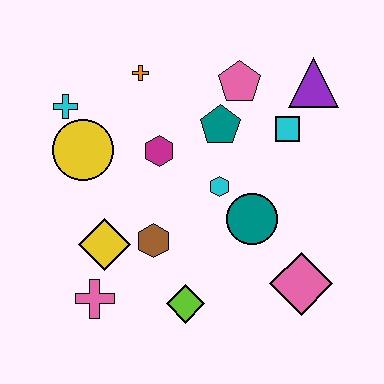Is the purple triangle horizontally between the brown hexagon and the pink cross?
No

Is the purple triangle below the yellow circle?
No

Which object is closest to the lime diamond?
The brown hexagon is closest to the lime diamond.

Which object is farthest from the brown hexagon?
The purple triangle is farthest from the brown hexagon.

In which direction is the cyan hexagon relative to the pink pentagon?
The cyan hexagon is below the pink pentagon.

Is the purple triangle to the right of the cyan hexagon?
Yes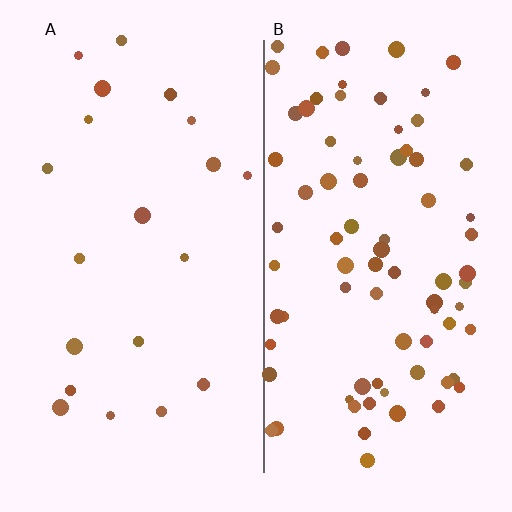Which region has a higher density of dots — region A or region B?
B (the right).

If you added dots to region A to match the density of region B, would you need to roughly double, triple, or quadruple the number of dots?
Approximately quadruple.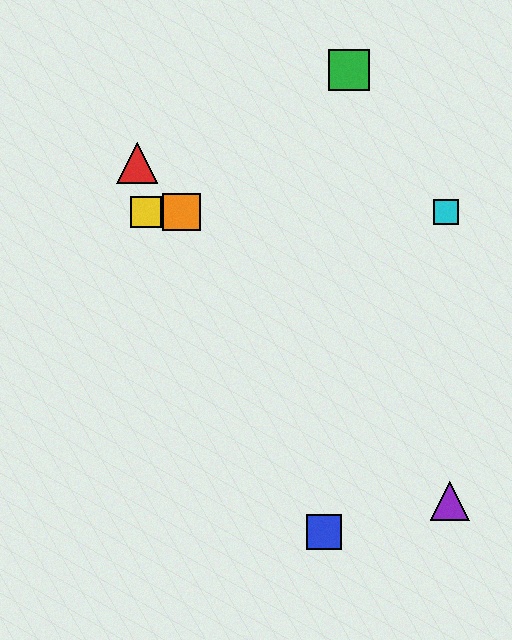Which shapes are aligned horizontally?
The yellow square, the orange square, the cyan square are aligned horizontally.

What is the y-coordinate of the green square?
The green square is at y≈70.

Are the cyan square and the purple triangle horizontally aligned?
No, the cyan square is at y≈212 and the purple triangle is at y≈501.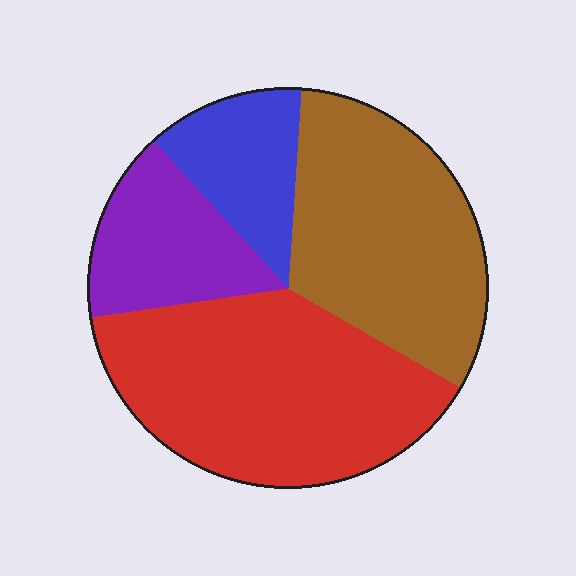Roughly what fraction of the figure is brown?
Brown takes up between a sixth and a third of the figure.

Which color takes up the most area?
Red, at roughly 40%.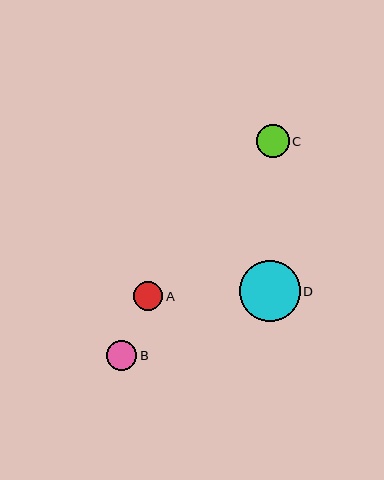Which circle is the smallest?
Circle A is the smallest with a size of approximately 29 pixels.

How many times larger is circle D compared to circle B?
Circle D is approximately 2.0 times the size of circle B.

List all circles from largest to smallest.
From largest to smallest: D, C, B, A.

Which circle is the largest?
Circle D is the largest with a size of approximately 61 pixels.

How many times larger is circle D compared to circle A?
Circle D is approximately 2.1 times the size of circle A.